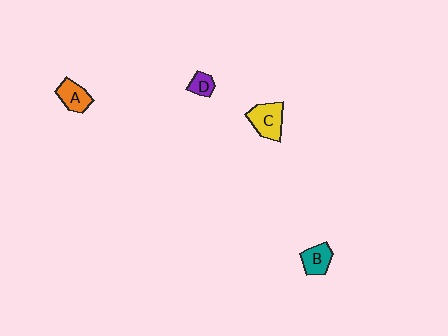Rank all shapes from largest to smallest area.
From largest to smallest: C (yellow), A (orange), B (teal), D (purple).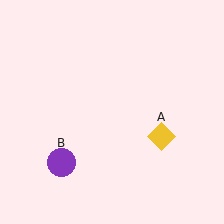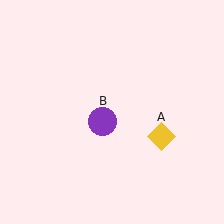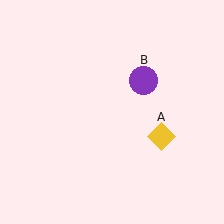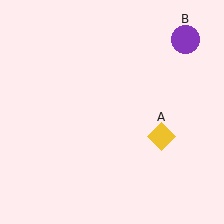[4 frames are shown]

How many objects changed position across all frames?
1 object changed position: purple circle (object B).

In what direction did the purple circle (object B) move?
The purple circle (object B) moved up and to the right.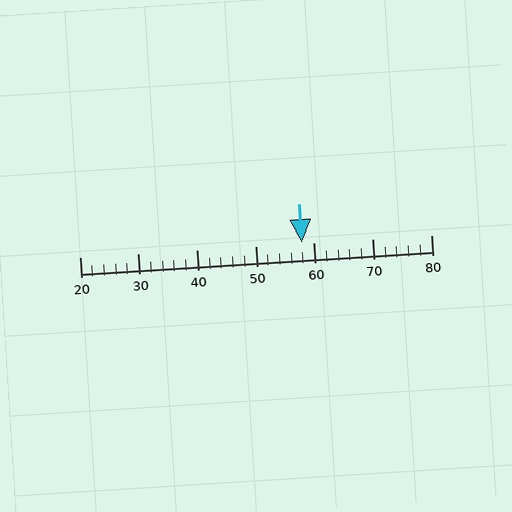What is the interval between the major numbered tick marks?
The major tick marks are spaced 10 units apart.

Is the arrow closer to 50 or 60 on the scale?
The arrow is closer to 60.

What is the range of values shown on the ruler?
The ruler shows values from 20 to 80.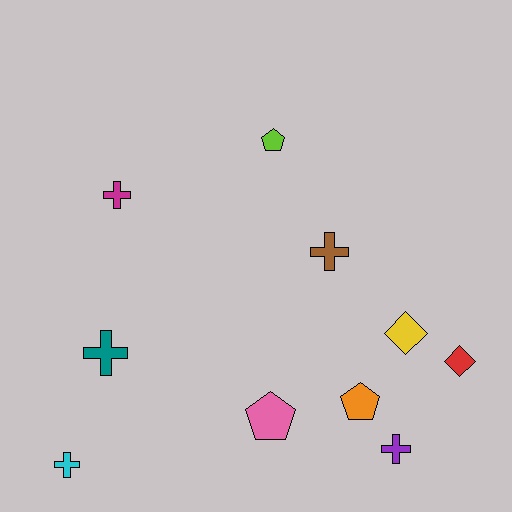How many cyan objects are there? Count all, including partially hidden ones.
There is 1 cyan object.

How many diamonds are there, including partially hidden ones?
There are 2 diamonds.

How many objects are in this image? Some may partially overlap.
There are 10 objects.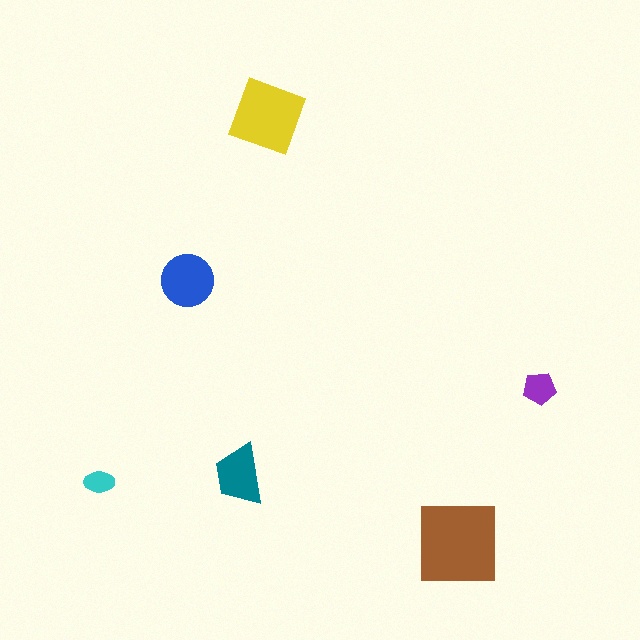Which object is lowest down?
The brown square is bottommost.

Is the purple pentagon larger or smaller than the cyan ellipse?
Larger.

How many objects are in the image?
There are 6 objects in the image.